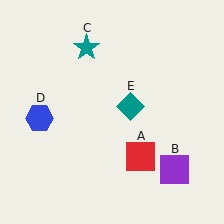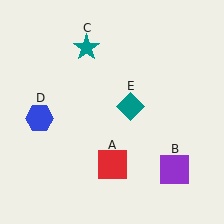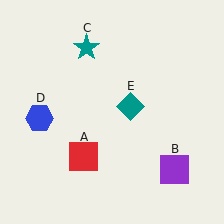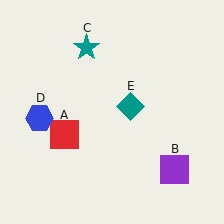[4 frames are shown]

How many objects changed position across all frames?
1 object changed position: red square (object A).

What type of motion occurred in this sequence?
The red square (object A) rotated clockwise around the center of the scene.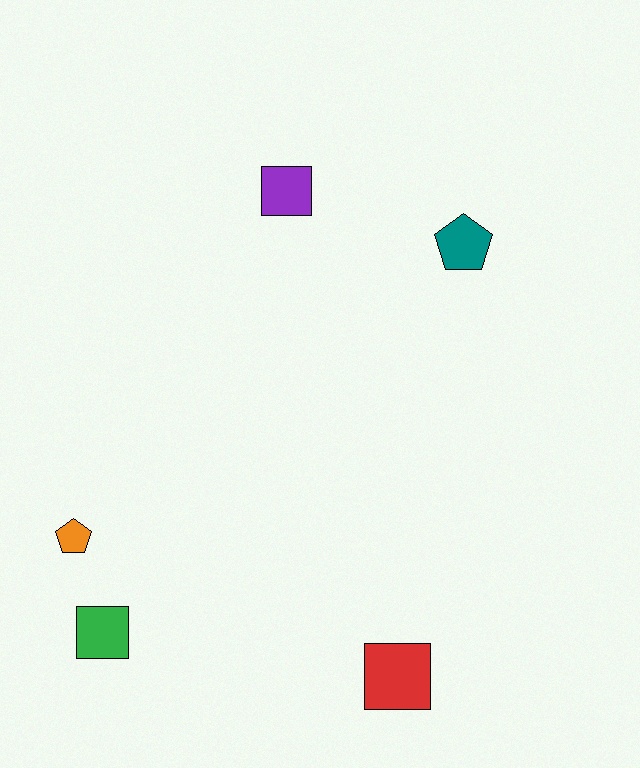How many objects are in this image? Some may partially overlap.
There are 5 objects.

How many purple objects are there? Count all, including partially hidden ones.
There is 1 purple object.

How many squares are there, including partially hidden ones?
There are 3 squares.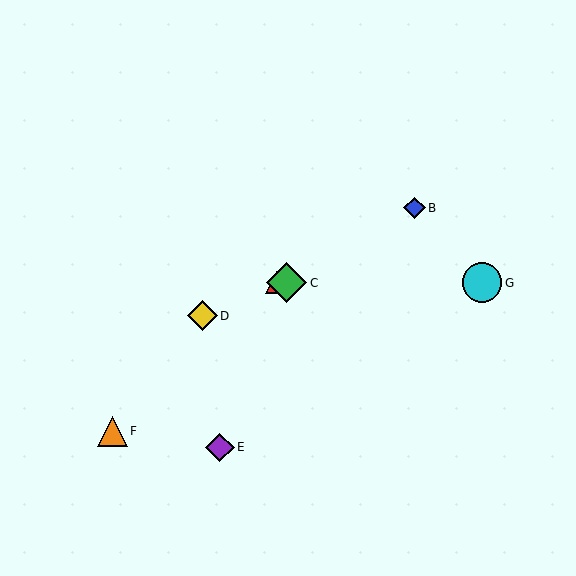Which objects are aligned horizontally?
Objects A, C, G are aligned horizontally.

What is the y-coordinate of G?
Object G is at y≈283.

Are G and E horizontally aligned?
No, G is at y≈283 and E is at y≈447.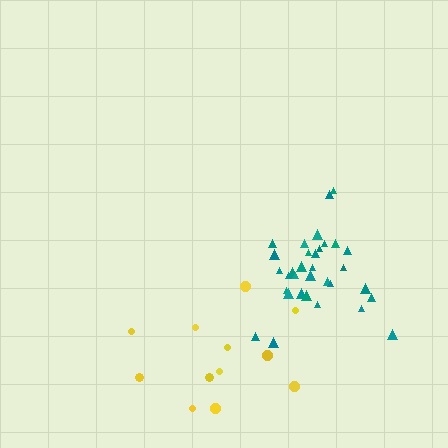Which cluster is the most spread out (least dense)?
Yellow.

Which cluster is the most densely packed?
Teal.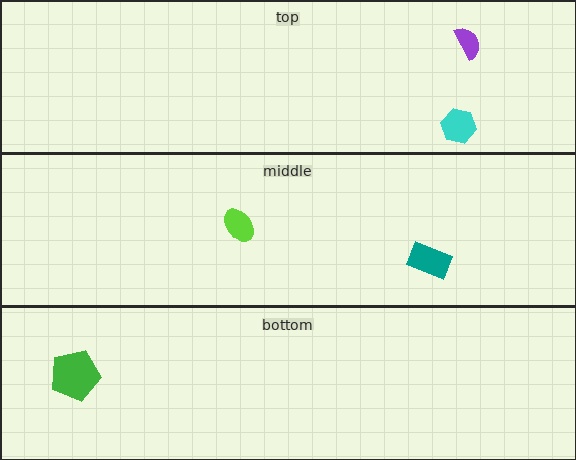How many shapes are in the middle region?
2.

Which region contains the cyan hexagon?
The top region.